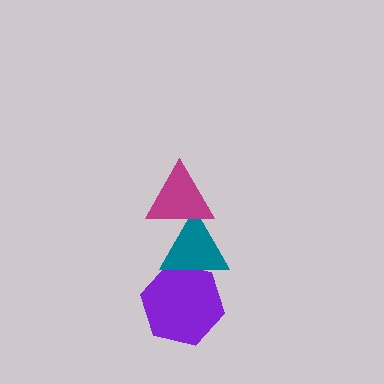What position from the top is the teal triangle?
The teal triangle is 2nd from the top.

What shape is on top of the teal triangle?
The magenta triangle is on top of the teal triangle.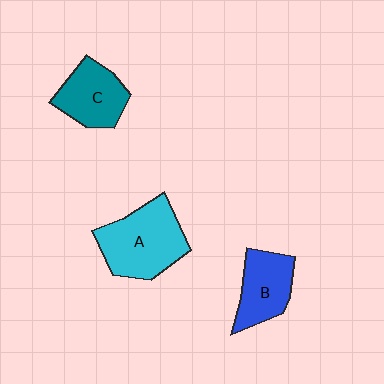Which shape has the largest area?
Shape A (cyan).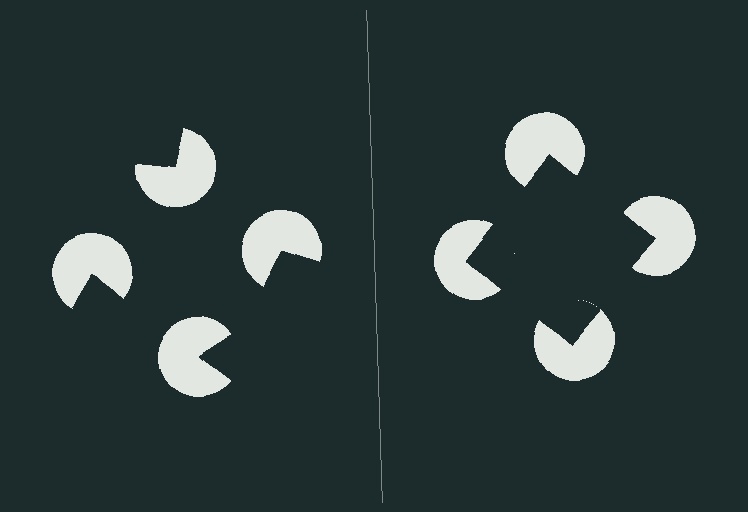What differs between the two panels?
The pac-man discs are positioned identically on both sides; only the wedge orientations differ. On the right they align to a square; on the left they are misaligned.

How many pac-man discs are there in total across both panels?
8 — 4 on each side.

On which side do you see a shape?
An illusory square appears on the right side. On the left side the wedge cuts are rotated, so no coherent shape forms.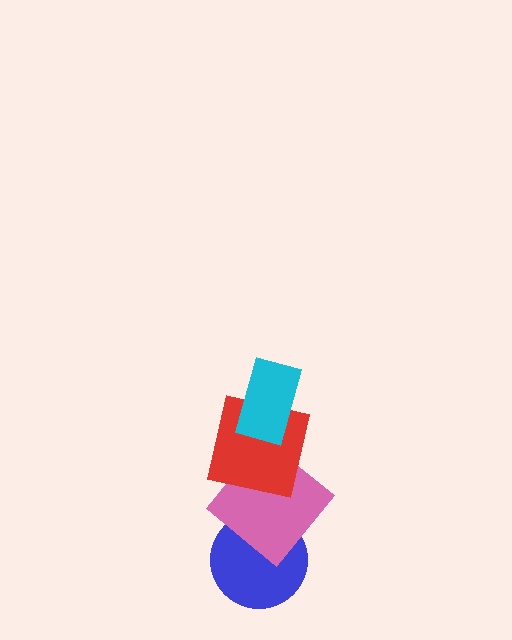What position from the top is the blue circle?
The blue circle is 4th from the top.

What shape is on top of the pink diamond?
The red square is on top of the pink diamond.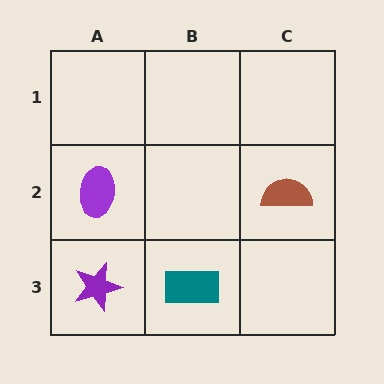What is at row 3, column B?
A teal rectangle.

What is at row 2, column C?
A brown semicircle.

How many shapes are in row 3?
2 shapes.